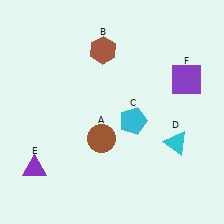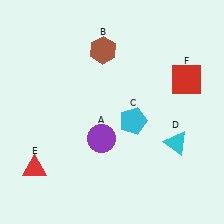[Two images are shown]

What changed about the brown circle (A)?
In Image 1, A is brown. In Image 2, it changed to purple.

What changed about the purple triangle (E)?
In Image 1, E is purple. In Image 2, it changed to red.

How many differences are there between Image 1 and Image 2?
There are 3 differences between the two images.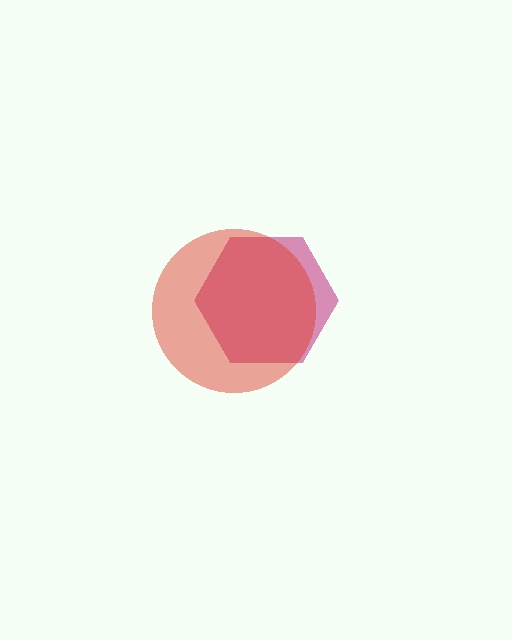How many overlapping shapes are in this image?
There are 2 overlapping shapes in the image.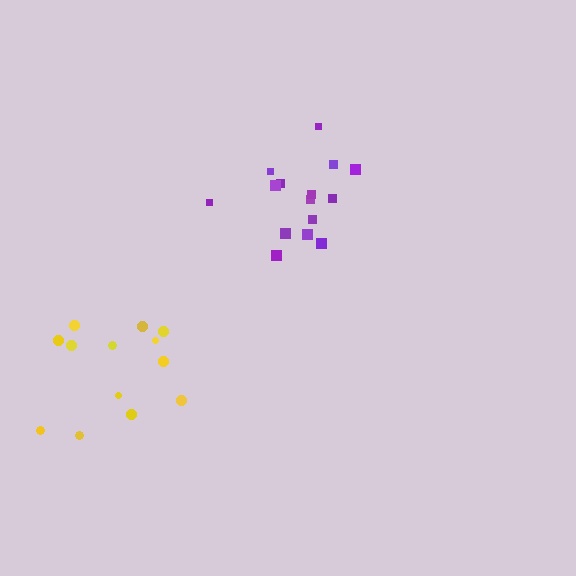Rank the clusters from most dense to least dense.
purple, yellow.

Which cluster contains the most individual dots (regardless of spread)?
Purple (15).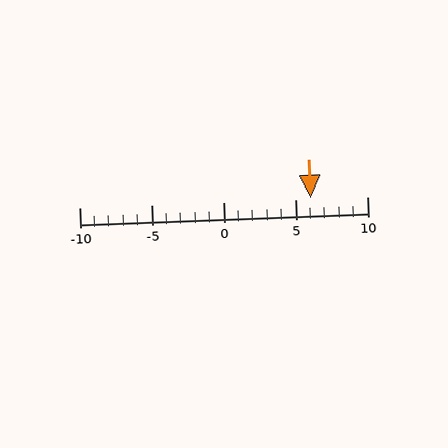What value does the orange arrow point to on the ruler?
The orange arrow points to approximately 6.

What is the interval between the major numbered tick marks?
The major tick marks are spaced 5 units apart.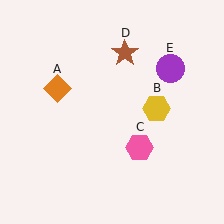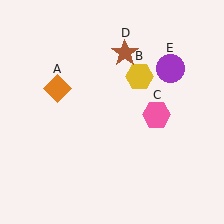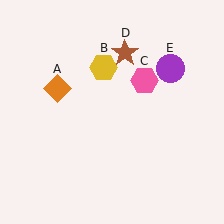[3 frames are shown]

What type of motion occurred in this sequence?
The yellow hexagon (object B), pink hexagon (object C) rotated counterclockwise around the center of the scene.